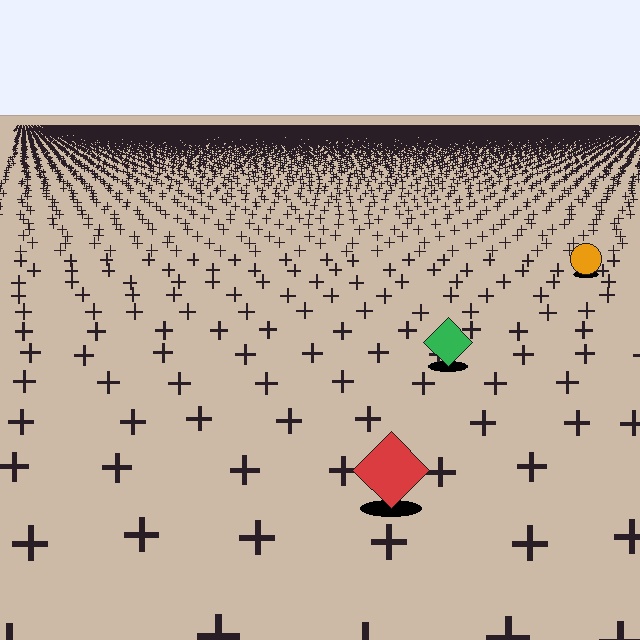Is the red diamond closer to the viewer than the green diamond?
Yes. The red diamond is closer — you can tell from the texture gradient: the ground texture is coarser near it.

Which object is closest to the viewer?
The red diamond is closest. The texture marks near it are larger and more spread out.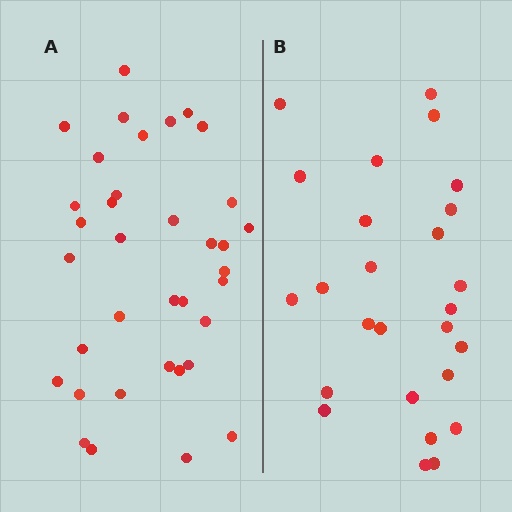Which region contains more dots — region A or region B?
Region A (the left region) has more dots.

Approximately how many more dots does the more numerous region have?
Region A has roughly 10 or so more dots than region B.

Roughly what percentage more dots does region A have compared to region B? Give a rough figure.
About 40% more.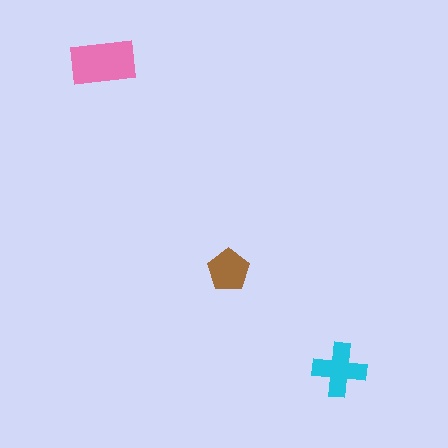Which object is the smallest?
The brown pentagon.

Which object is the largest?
The pink rectangle.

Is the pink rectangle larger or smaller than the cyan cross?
Larger.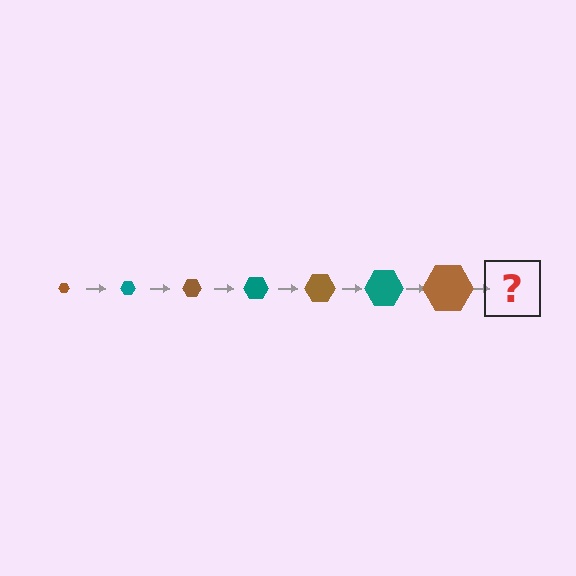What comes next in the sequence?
The next element should be a teal hexagon, larger than the previous one.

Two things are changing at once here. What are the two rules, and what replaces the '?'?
The two rules are that the hexagon grows larger each step and the color cycles through brown and teal. The '?' should be a teal hexagon, larger than the previous one.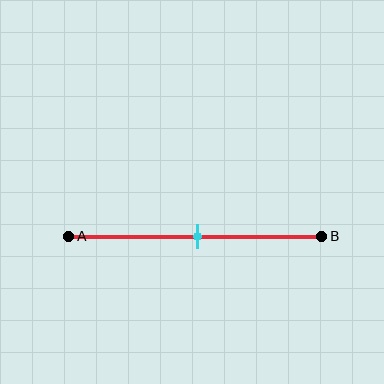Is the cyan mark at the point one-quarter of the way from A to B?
No, the mark is at about 50% from A, not at the 25% one-quarter point.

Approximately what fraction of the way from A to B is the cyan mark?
The cyan mark is approximately 50% of the way from A to B.